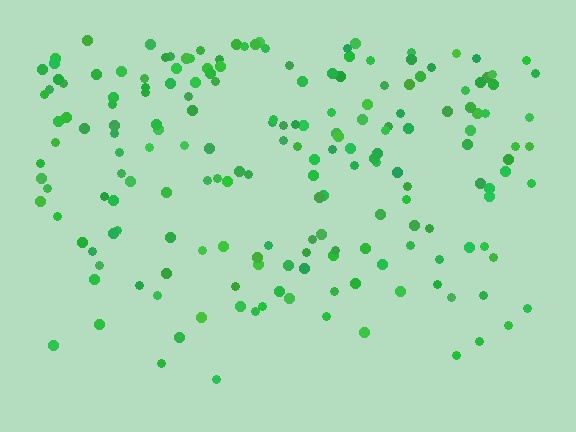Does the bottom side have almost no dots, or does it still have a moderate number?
Still a moderate number, just noticeably fewer than the top.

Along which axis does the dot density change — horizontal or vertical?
Vertical.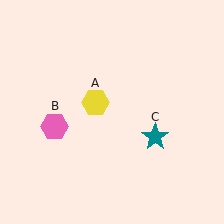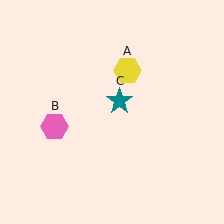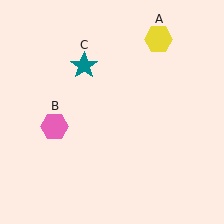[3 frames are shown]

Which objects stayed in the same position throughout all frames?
Pink hexagon (object B) remained stationary.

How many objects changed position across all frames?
2 objects changed position: yellow hexagon (object A), teal star (object C).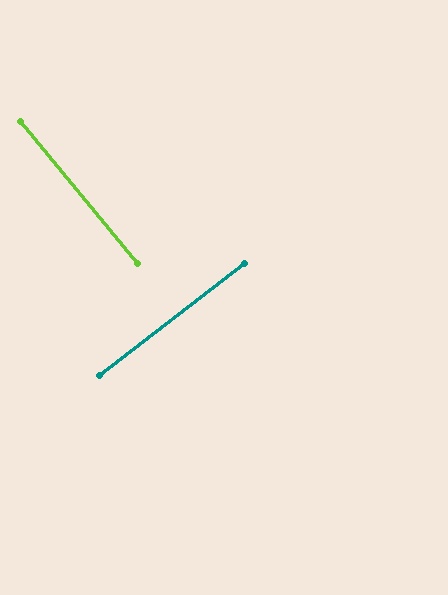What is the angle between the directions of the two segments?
Approximately 88 degrees.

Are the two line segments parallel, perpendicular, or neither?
Perpendicular — they meet at approximately 88°.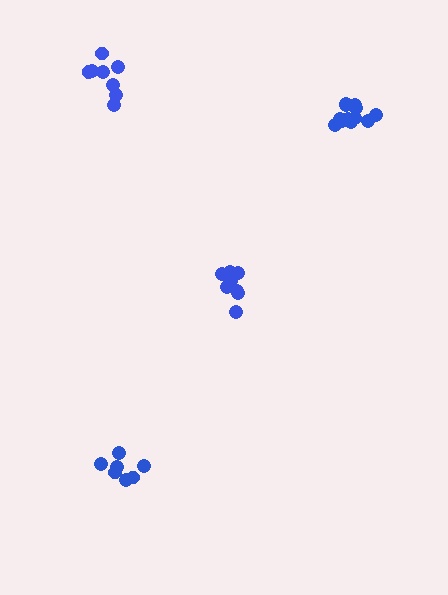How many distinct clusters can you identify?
There are 4 distinct clusters.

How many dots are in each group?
Group 1: 12 dots, Group 2: 7 dots, Group 3: 9 dots, Group 4: 8 dots (36 total).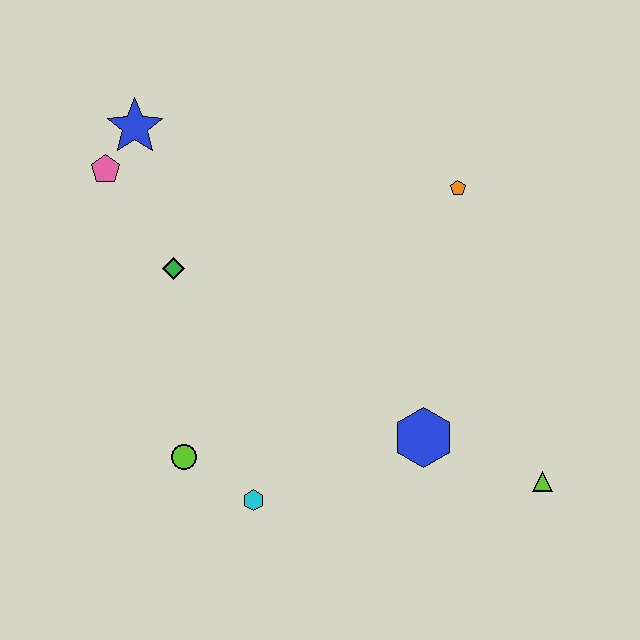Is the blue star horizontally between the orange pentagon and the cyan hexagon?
No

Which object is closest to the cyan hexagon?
The lime circle is closest to the cyan hexagon.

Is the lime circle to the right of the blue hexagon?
No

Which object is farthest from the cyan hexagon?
The blue star is farthest from the cyan hexagon.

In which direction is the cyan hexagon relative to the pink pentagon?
The cyan hexagon is below the pink pentagon.